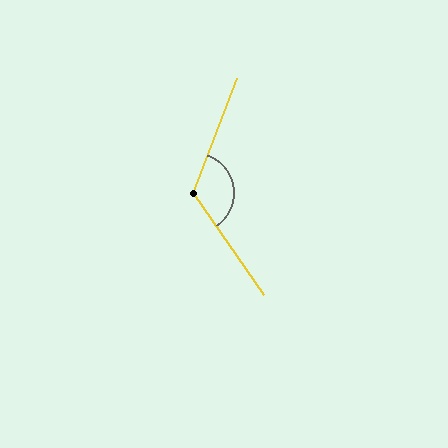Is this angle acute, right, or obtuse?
It is obtuse.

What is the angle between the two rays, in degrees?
Approximately 124 degrees.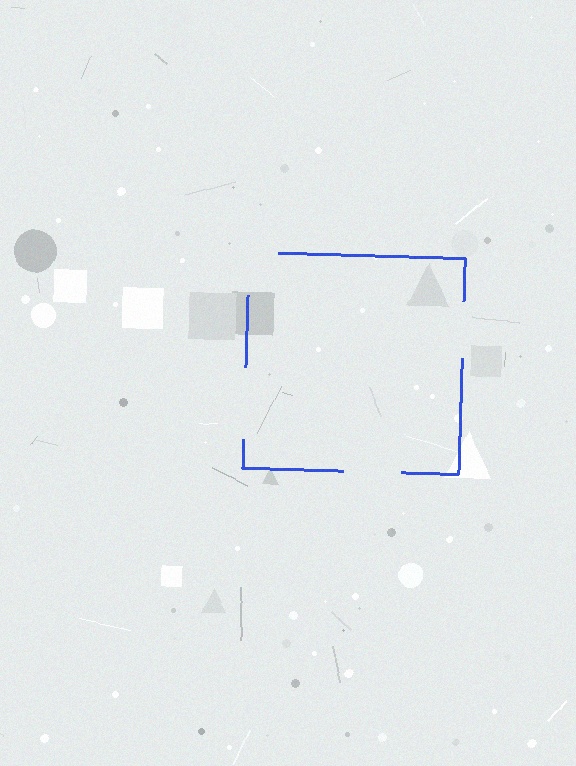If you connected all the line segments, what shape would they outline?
They would outline a square.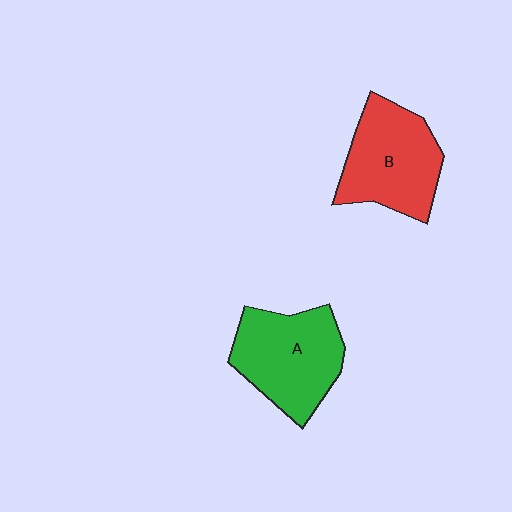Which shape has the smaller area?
Shape B (red).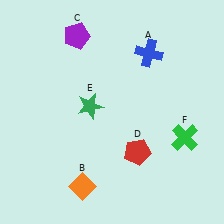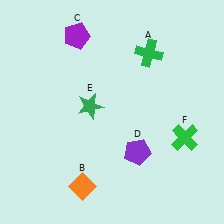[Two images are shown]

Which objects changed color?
A changed from blue to green. D changed from red to purple.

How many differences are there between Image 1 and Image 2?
There are 2 differences between the two images.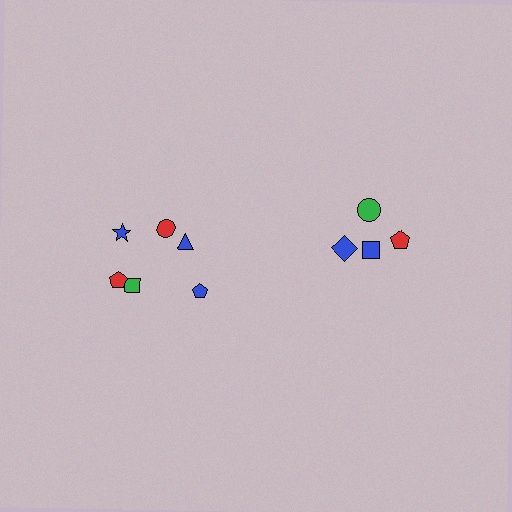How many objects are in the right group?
There are 4 objects.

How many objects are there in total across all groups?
There are 10 objects.